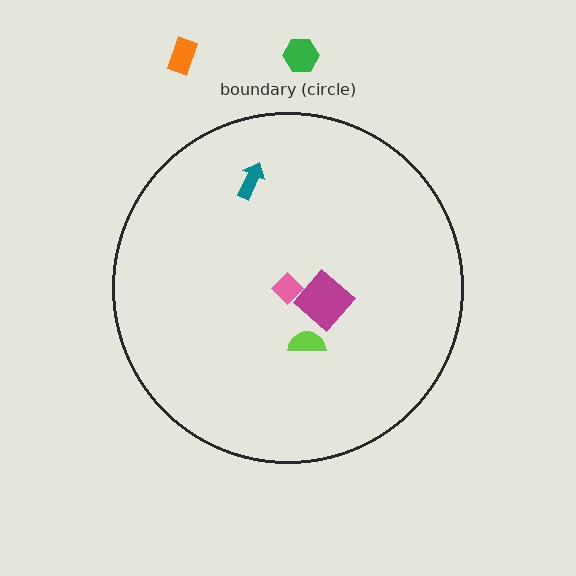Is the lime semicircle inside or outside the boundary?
Inside.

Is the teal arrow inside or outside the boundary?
Inside.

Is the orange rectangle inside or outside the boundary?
Outside.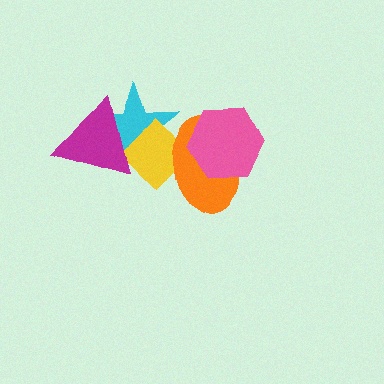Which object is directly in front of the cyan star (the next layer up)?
The yellow diamond is directly in front of the cyan star.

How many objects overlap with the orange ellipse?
3 objects overlap with the orange ellipse.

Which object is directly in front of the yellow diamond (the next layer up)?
The orange ellipse is directly in front of the yellow diamond.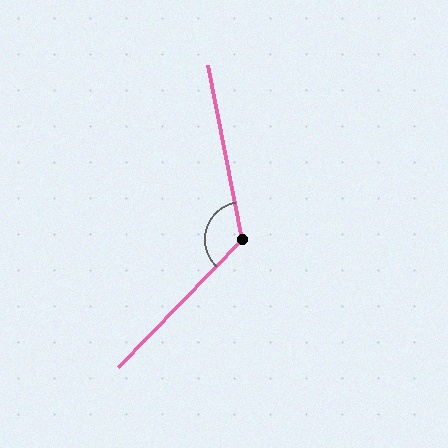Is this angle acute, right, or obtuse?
It is obtuse.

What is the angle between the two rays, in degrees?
Approximately 125 degrees.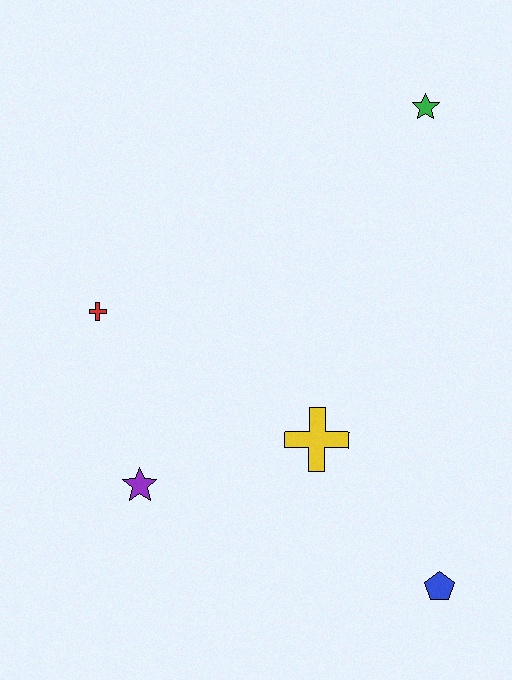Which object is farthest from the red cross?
The blue pentagon is farthest from the red cross.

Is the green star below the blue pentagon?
No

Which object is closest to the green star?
The yellow cross is closest to the green star.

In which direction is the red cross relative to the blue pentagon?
The red cross is to the left of the blue pentagon.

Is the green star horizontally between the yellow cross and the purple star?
No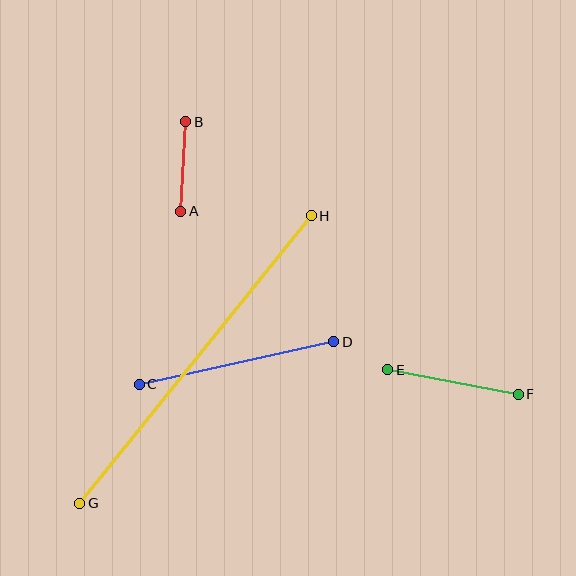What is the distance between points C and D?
The distance is approximately 199 pixels.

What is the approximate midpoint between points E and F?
The midpoint is at approximately (453, 382) pixels.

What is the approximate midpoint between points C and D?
The midpoint is at approximately (237, 363) pixels.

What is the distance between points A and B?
The distance is approximately 90 pixels.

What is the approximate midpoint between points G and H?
The midpoint is at approximately (195, 359) pixels.